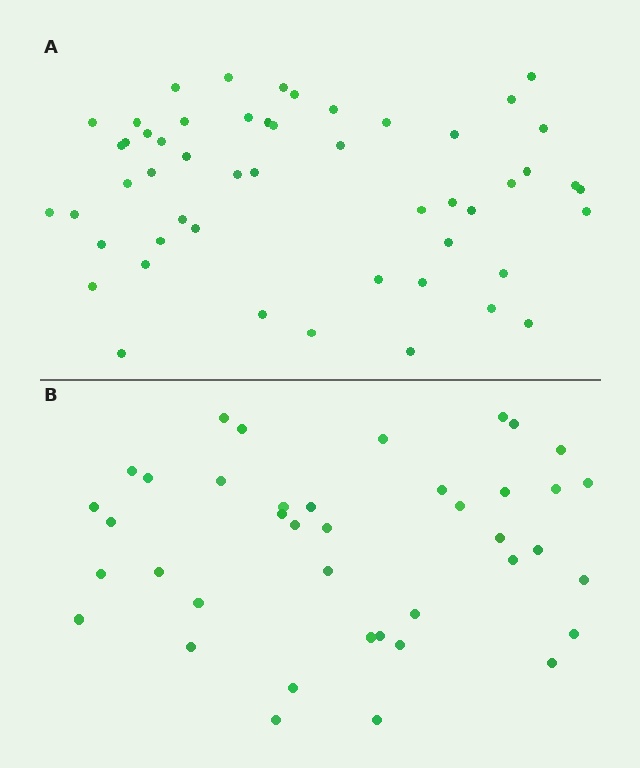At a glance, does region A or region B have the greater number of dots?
Region A (the top region) has more dots.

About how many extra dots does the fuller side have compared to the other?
Region A has roughly 12 or so more dots than region B.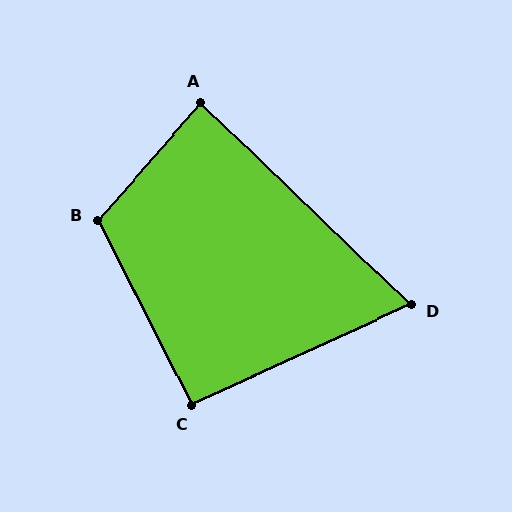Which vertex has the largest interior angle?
B, at approximately 112 degrees.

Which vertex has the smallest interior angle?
D, at approximately 68 degrees.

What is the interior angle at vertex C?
Approximately 92 degrees (approximately right).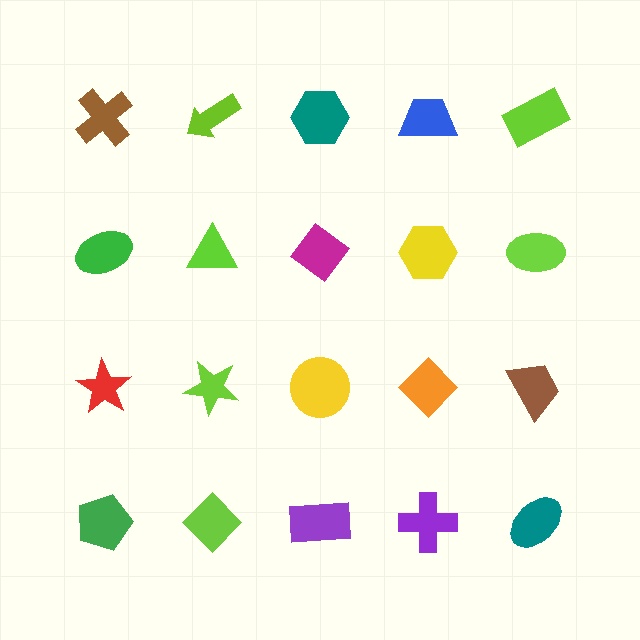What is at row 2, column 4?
A yellow hexagon.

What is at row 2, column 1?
A green ellipse.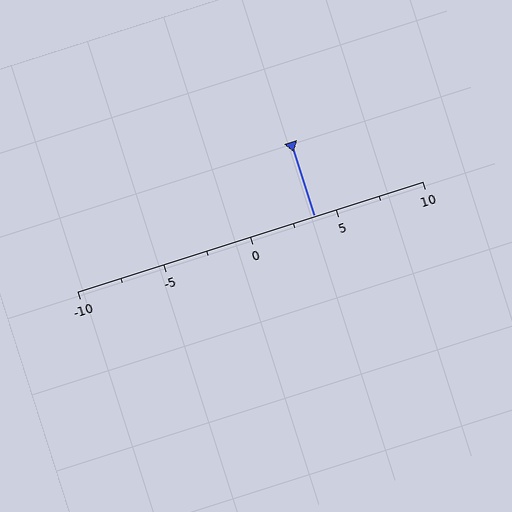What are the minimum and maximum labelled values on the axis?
The axis runs from -10 to 10.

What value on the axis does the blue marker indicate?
The marker indicates approximately 3.8.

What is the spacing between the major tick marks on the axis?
The major ticks are spaced 5 apart.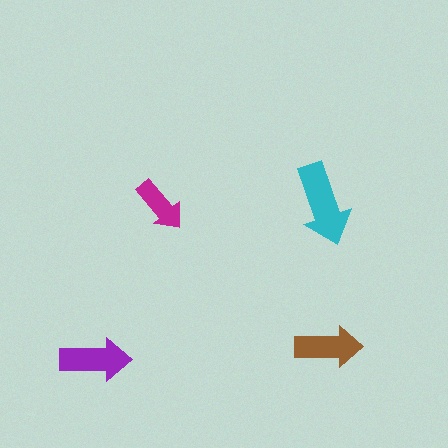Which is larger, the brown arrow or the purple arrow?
The purple one.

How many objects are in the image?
There are 4 objects in the image.